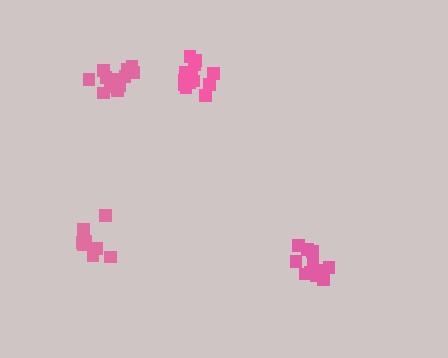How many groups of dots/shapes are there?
There are 4 groups.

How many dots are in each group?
Group 1: 14 dots, Group 2: 11 dots, Group 3: 14 dots, Group 4: 10 dots (49 total).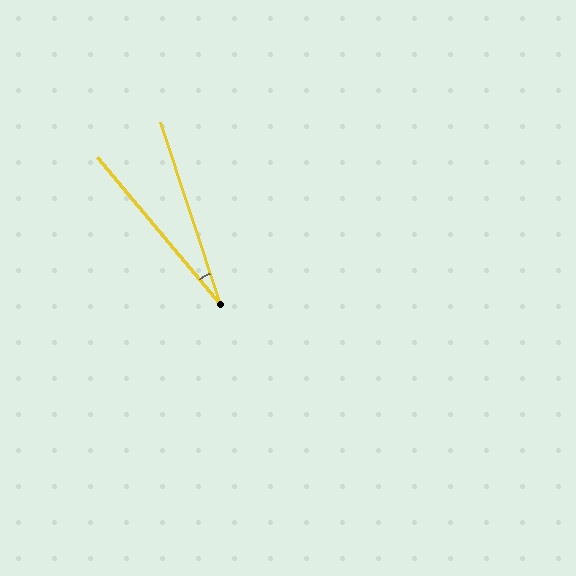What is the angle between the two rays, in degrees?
Approximately 22 degrees.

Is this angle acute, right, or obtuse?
It is acute.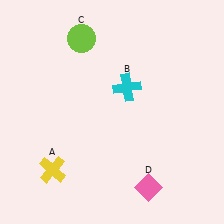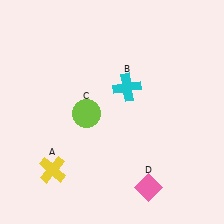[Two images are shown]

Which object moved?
The lime circle (C) moved down.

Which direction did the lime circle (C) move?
The lime circle (C) moved down.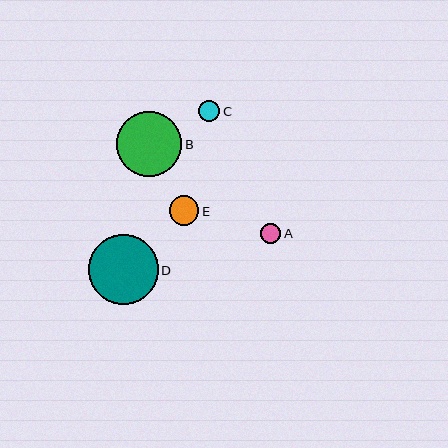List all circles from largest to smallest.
From largest to smallest: D, B, E, C, A.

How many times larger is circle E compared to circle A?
Circle E is approximately 1.4 times the size of circle A.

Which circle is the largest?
Circle D is the largest with a size of approximately 70 pixels.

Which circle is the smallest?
Circle A is the smallest with a size of approximately 21 pixels.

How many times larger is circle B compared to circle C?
Circle B is approximately 3.1 times the size of circle C.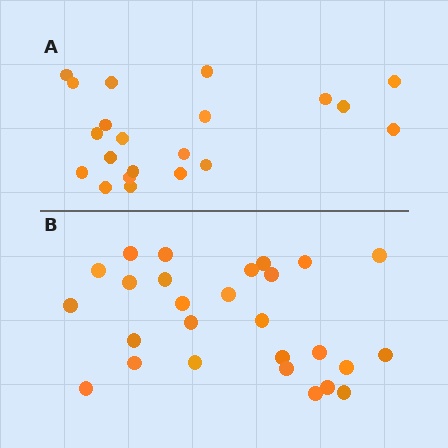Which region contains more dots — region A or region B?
Region B (the bottom region) has more dots.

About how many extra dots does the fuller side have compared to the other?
Region B has about 6 more dots than region A.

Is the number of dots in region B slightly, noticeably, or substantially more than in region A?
Region B has noticeably more, but not dramatically so. The ratio is roughly 1.3 to 1.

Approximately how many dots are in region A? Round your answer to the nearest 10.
About 20 dots. (The exact count is 21, which rounds to 20.)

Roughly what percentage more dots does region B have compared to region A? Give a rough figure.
About 30% more.